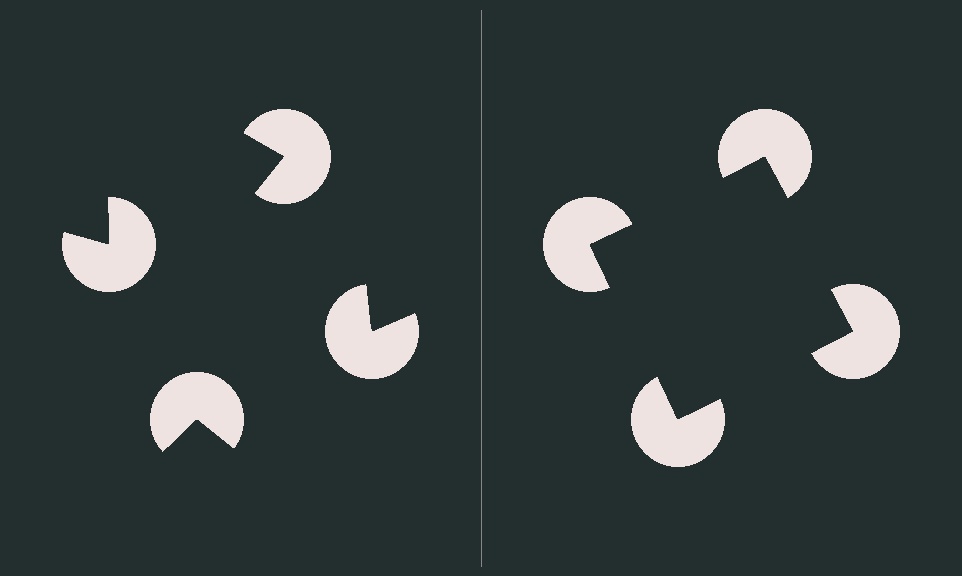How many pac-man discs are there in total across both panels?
8 — 4 on each side.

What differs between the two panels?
The pac-man discs are positioned identically on both sides; only the wedge orientations differ. On the right they align to a square; on the left they are misaligned.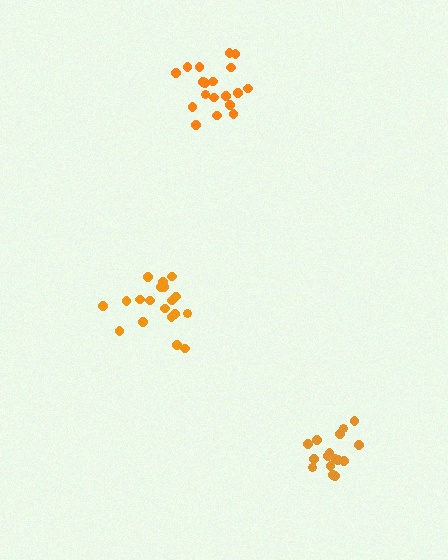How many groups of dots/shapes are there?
There are 3 groups.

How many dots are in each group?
Group 1: 19 dots, Group 2: 19 dots, Group 3: 16 dots (54 total).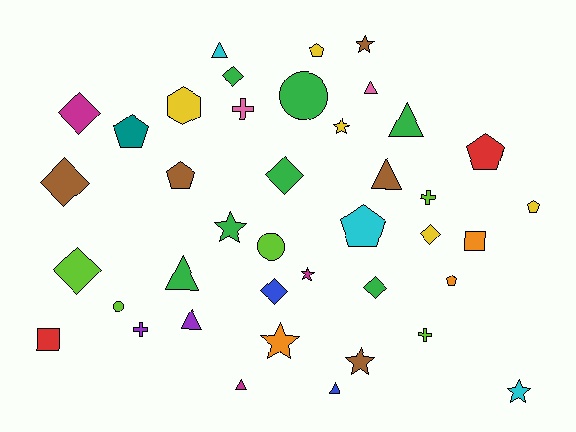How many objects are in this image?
There are 40 objects.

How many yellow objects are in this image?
There are 5 yellow objects.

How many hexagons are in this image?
There is 1 hexagon.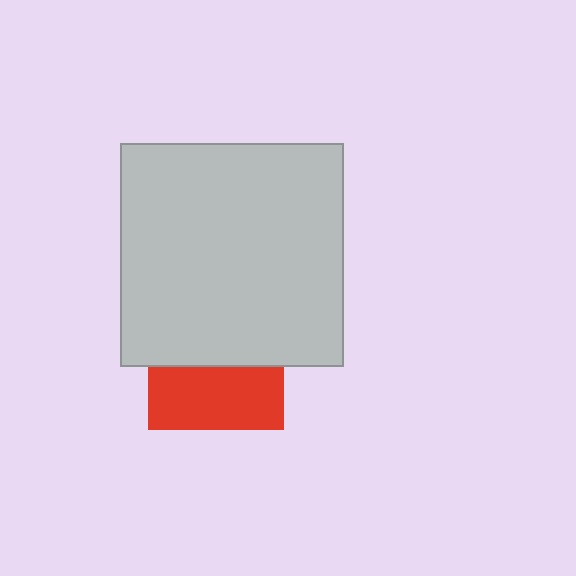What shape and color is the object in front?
The object in front is a light gray square.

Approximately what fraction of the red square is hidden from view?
Roughly 54% of the red square is hidden behind the light gray square.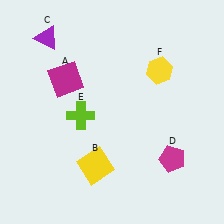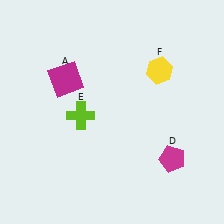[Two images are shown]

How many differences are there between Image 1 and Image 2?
There are 2 differences between the two images.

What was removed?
The purple triangle (C), the yellow square (B) were removed in Image 2.